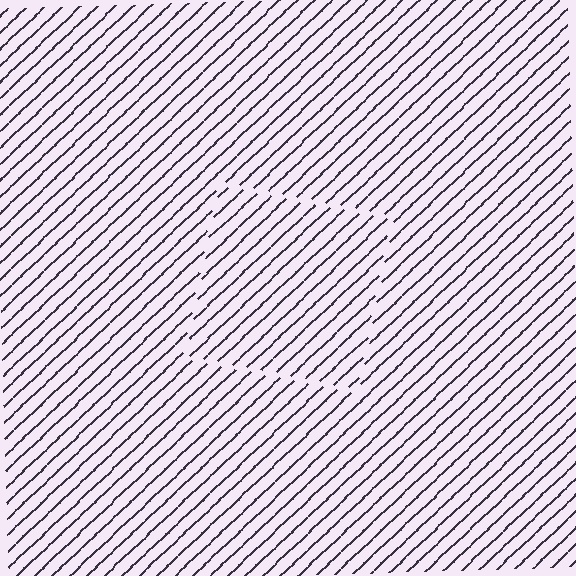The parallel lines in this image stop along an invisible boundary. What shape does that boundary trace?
An illusory square. The interior of the shape contains the same grating, shifted by half a period — the contour is defined by the phase discontinuity where line-ends from the inner and outer gratings abut.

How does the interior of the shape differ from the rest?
The interior of the shape contains the same grating, shifted by half a period — the contour is defined by the phase discontinuity where line-ends from the inner and outer gratings abut.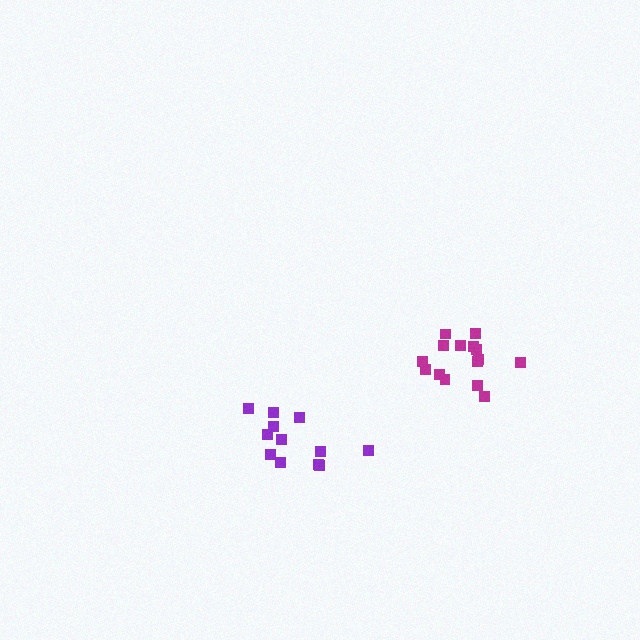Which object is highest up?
The magenta cluster is topmost.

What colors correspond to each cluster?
The clusters are colored: purple, magenta.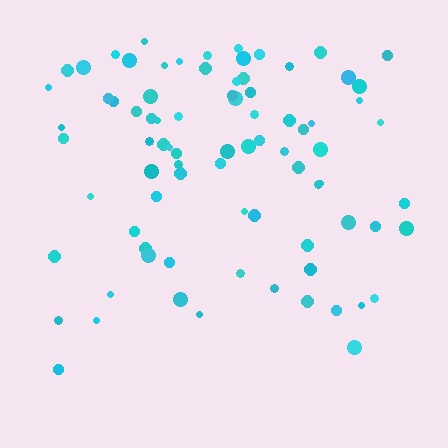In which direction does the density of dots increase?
From bottom to top, with the top side densest.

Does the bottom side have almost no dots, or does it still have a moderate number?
Still a moderate number, just noticeably fewer than the top.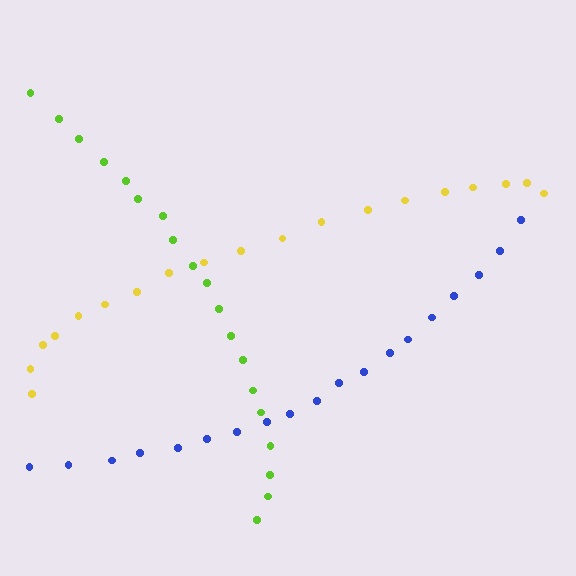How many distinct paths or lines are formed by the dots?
There are 3 distinct paths.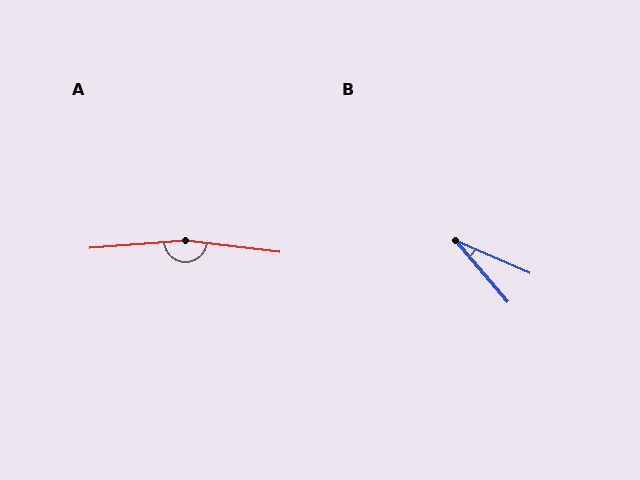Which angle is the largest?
A, at approximately 169 degrees.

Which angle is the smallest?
B, at approximately 26 degrees.